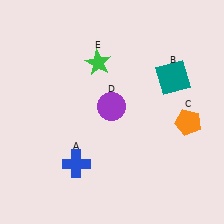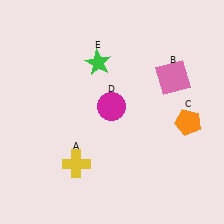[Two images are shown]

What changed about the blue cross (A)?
In Image 1, A is blue. In Image 2, it changed to yellow.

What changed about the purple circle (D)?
In Image 1, D is purple. In Image 2, it changed to magenta.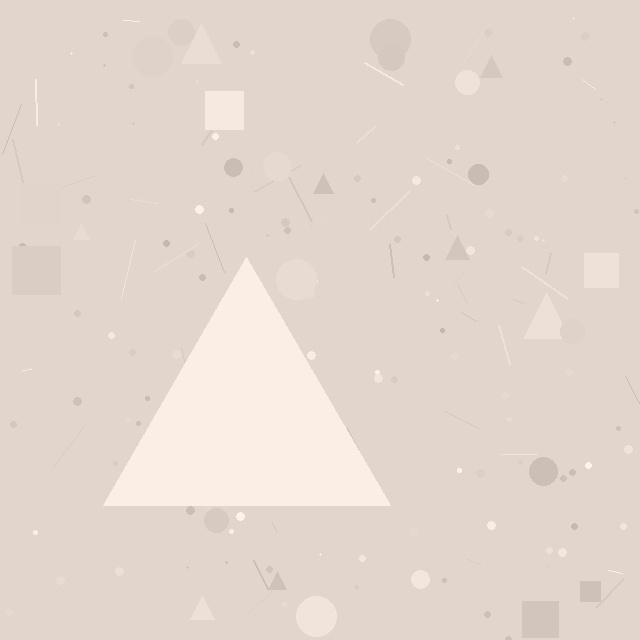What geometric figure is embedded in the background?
A triangle is embedded in the background.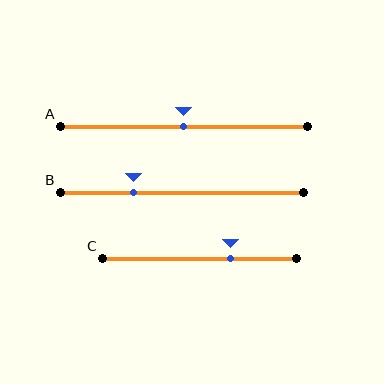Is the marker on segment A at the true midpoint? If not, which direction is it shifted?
Yes, the marker on segment A is at the true midpoint.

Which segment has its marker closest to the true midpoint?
Segment A has its marker closest to the true midpoint.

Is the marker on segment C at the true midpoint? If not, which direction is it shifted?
No, the marker on segment C is shifted to the right by about 16% of the segment length.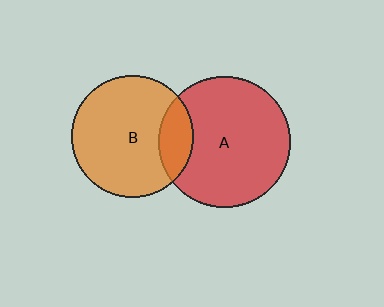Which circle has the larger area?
Circle A (red).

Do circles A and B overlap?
Yes.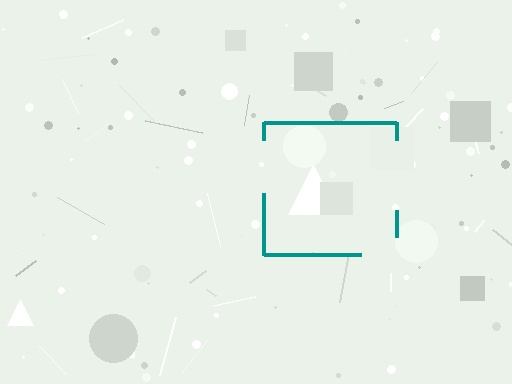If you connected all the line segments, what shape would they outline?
They would outline a square.